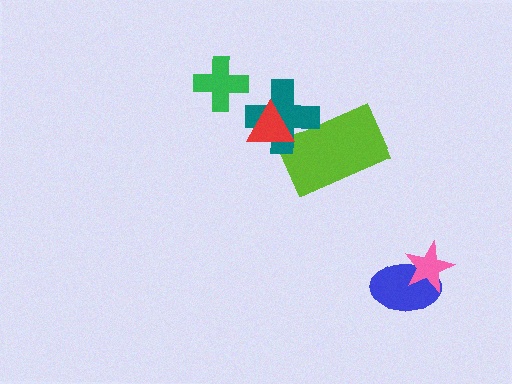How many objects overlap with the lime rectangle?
2 objects overlap with the lime rectangle.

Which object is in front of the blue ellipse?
The pink star is in front of the blue ellipse.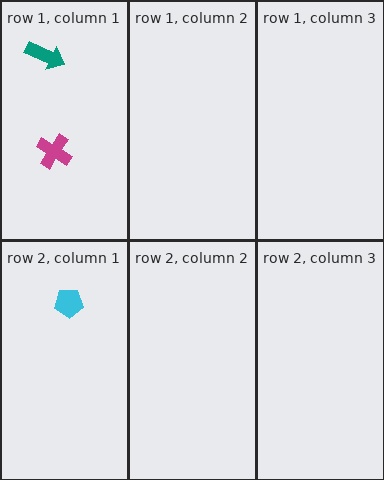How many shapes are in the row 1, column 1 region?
2.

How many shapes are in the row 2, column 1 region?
1.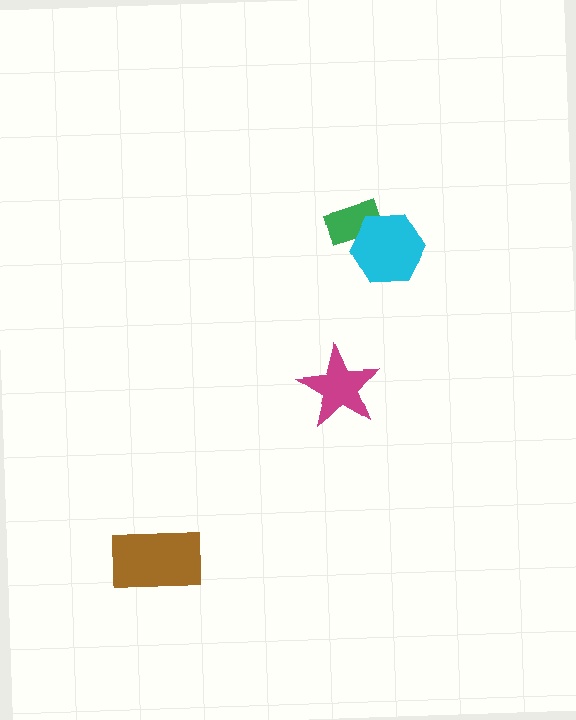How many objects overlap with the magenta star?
0 objects overlap with the magenta star.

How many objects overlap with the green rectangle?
1 object overlaps with the green rectangle.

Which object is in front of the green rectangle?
The cyan hexagon is in front of the green rectangle.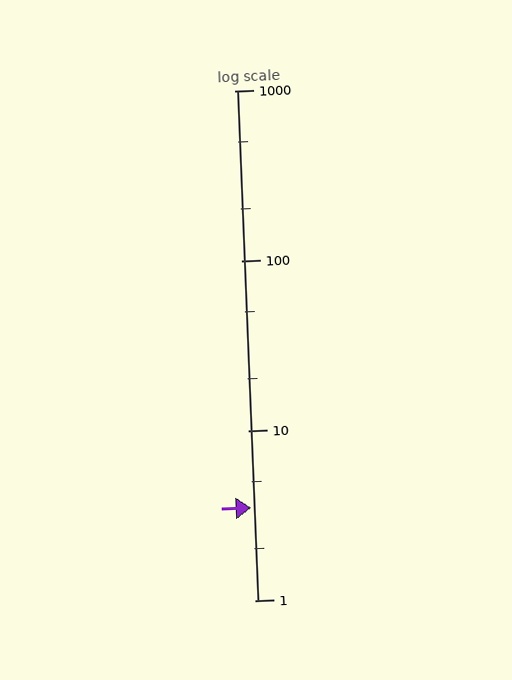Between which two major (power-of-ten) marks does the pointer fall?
The pointer is between 1 and 10.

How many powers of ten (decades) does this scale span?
The scale spans 3 decades, from 1 to 1000.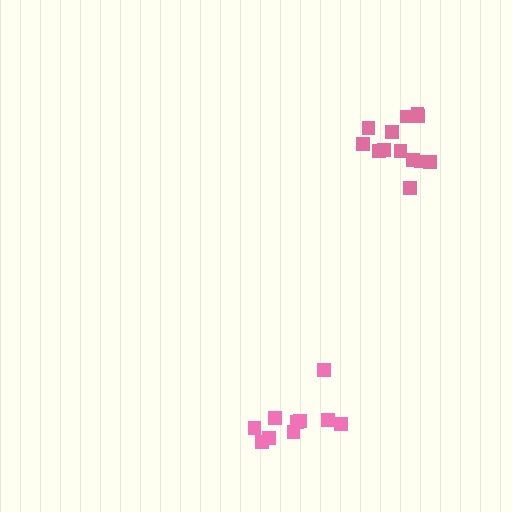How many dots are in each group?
Group 1: 13 dots, Group 2: 10 dots (23 total).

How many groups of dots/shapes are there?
There are 2 groups.